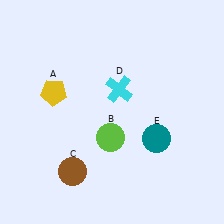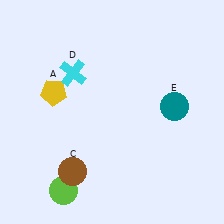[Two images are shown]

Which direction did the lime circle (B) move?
The lime circle (B) moved down.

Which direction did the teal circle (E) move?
The teal circle (E) moved up.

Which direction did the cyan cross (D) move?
The cyan cross (D) moved left.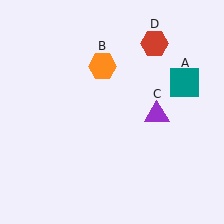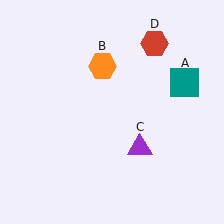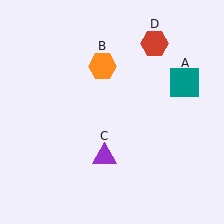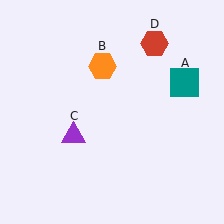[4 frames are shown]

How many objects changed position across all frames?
1 object changed position: purple triangle (object C).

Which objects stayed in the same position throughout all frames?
Teal square (object A) and orange hexagon (object B) and red hexagon (object D) remained stationary.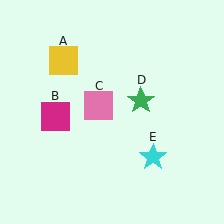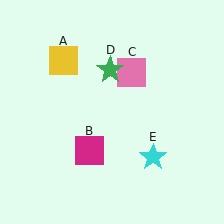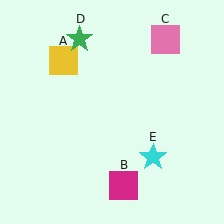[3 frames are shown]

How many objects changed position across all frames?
3 objects changed position: magenta square (object B), pink square (object C), green star (object D).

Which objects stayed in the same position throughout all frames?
Yellow square (object A) and cyan star (object E) remained stationary.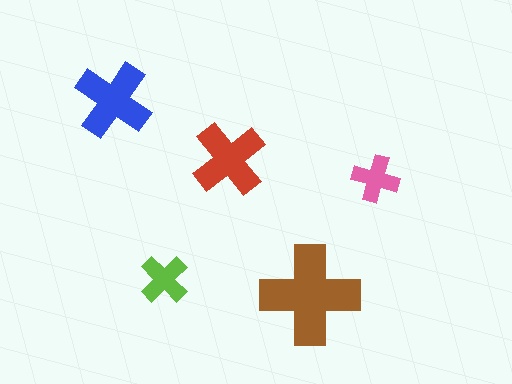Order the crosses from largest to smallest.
the brown one, the blue one, the red one, the lime one, the pink one.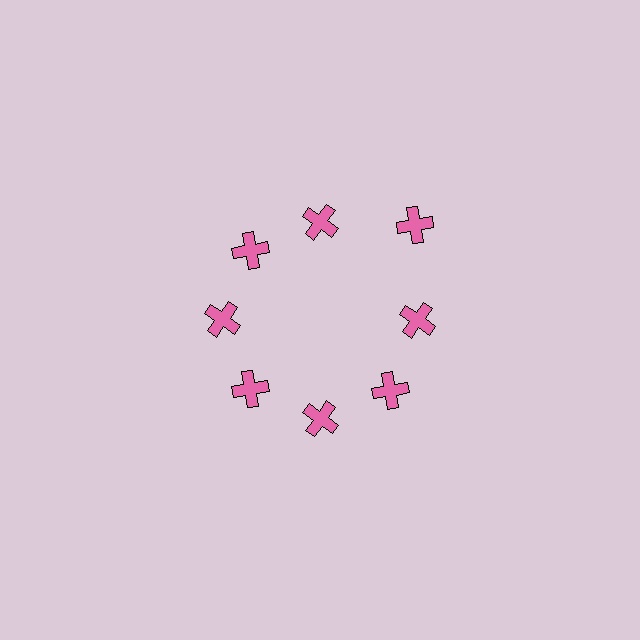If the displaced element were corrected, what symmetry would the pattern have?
It would have 8-fold rotational symmetry — the pattern would map onto itself every 45 degrees.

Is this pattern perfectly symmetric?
No. The 8 pink crosses are arranged in a ring, but one element near the 2 o'clock position is pushed outward from the center, breaking the 8-fold rotational symmetry.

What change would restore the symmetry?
The symmetry would be restored by moving it inward, back onto the ring so that all 8 crosses sit at equal angles and equal distance from the center.